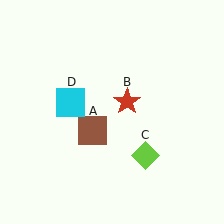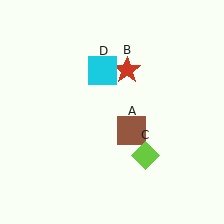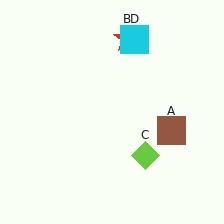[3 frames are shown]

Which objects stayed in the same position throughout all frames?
Lime diamond (object C) remained stationary.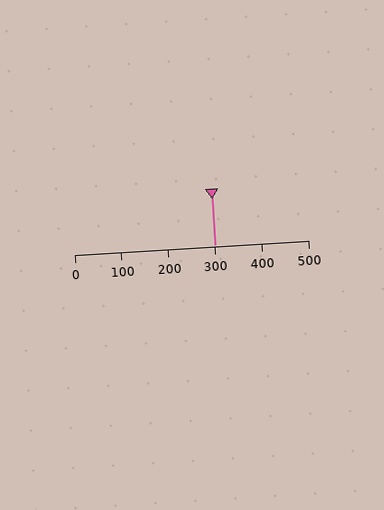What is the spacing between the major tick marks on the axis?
The major ticks are spaced 100 apart.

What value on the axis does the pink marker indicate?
The marker indicates approximately 300.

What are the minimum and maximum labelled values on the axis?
The axis runs from 0 to 500.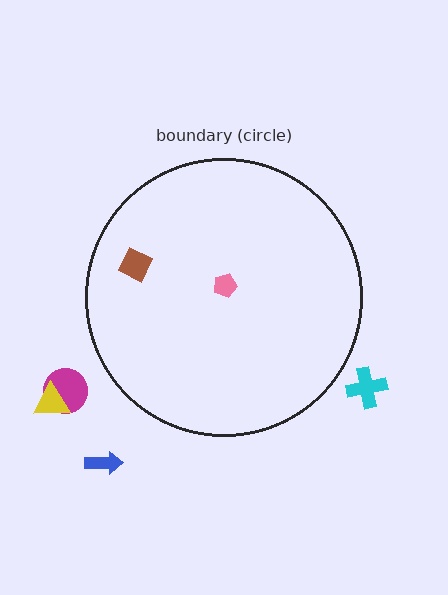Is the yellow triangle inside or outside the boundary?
Outside.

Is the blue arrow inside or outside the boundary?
Outside.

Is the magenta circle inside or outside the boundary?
Outside.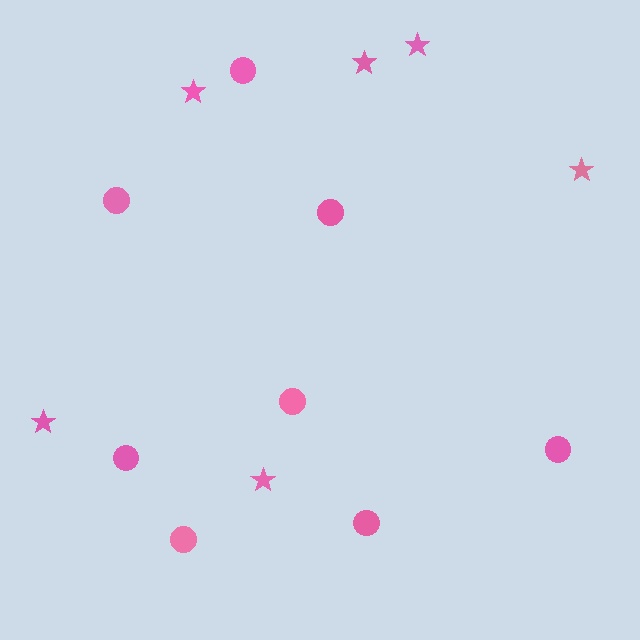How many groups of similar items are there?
There are 2 groups: one group of circles (8) and one group of stars (6).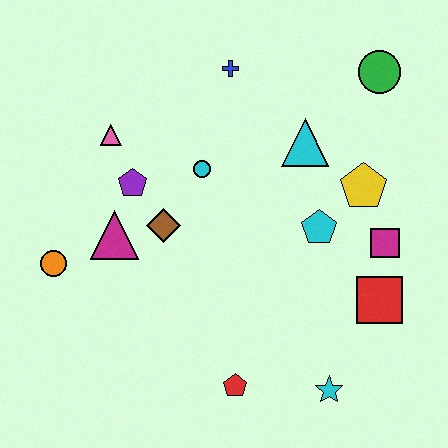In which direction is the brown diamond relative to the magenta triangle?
The brown diamond is to the right of the magenta triangle.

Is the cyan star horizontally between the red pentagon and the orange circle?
No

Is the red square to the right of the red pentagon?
Yes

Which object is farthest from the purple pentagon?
The cyan star is farthest from the purple pentagon.